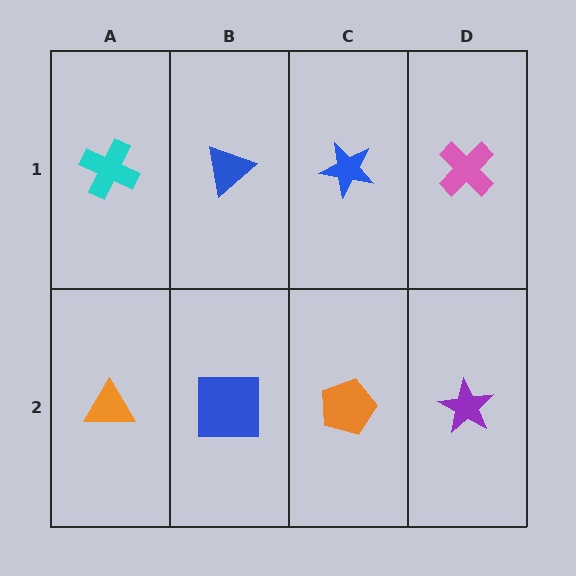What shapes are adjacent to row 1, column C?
An orange pentagon (row 2, column C), a blue triangle (row 1, column B), a pink cross (row 1, column D).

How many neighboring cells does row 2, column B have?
3.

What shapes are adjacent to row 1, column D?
A purple star (row 2, column D), a blue star (row 1, column C).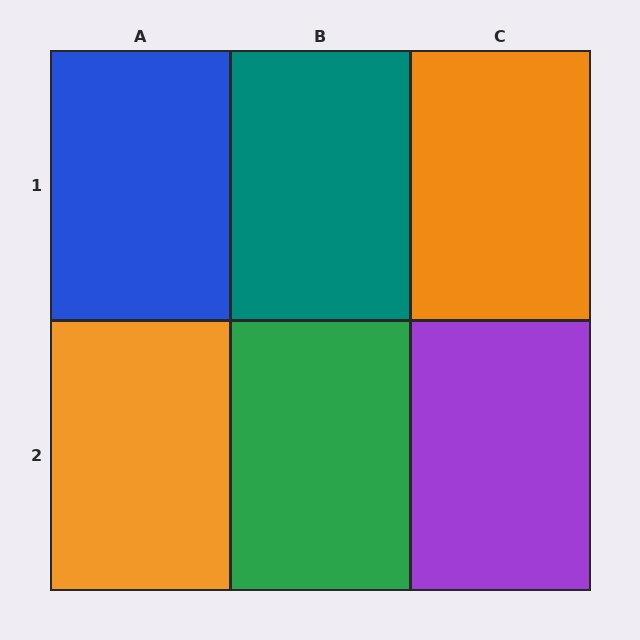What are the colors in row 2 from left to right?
Orange, green, purple.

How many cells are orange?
2 cells are orange.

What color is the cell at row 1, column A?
Blue.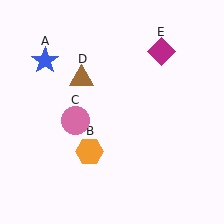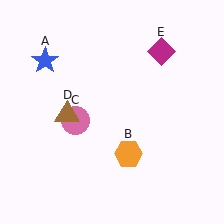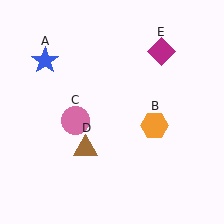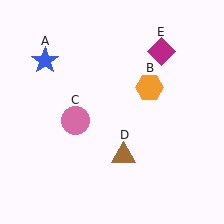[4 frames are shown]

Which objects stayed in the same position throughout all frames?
Blue star (object A) and pink circle (object C) and magenta diamond (object E) remained stationary.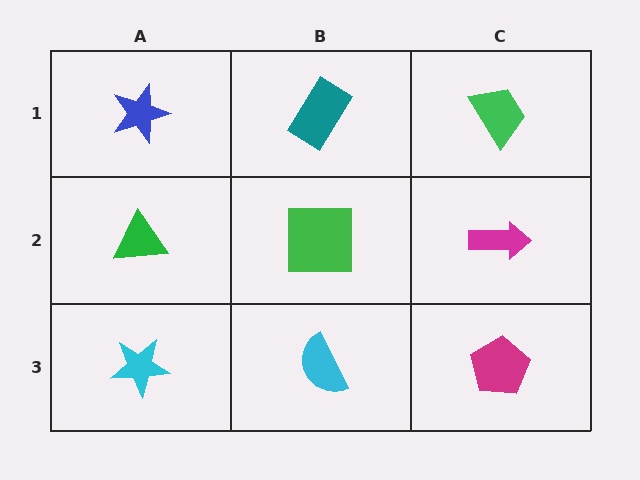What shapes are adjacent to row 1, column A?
A green triangle (row 2, column A), a teal rectangle (row 1, column B).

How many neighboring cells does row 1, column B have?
3.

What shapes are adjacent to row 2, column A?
A blue star (row 1, column A), a cyan star (row 3, column A), a green square (row 2, column B).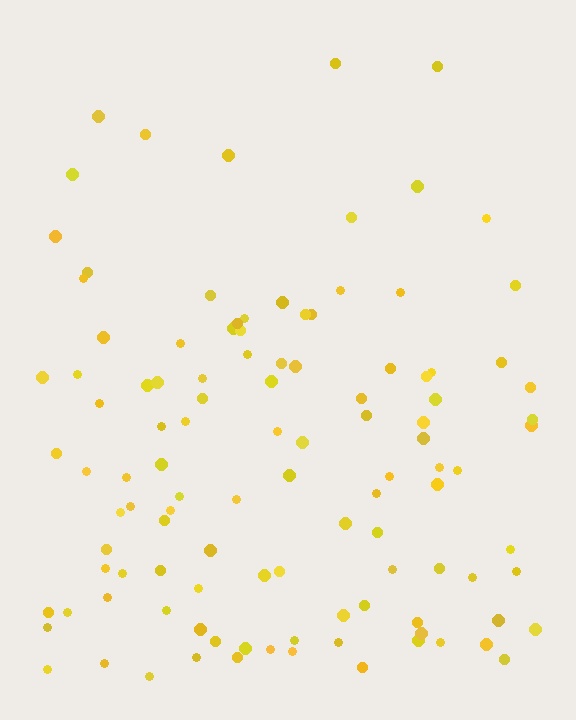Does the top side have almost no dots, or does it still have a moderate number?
Still a moderate number, just noticeably fewer than the bottom.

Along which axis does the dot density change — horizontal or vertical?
Vertical.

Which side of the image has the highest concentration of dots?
The bottom.